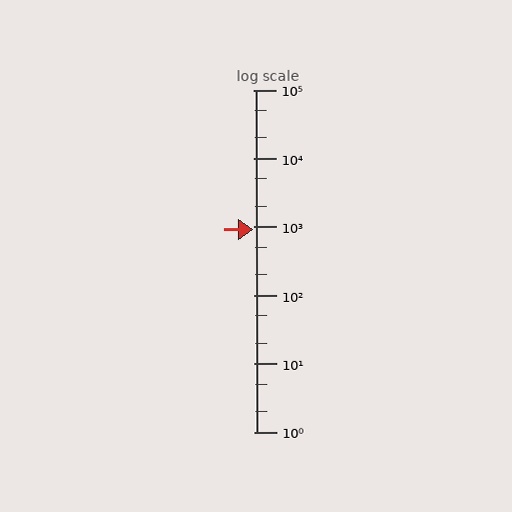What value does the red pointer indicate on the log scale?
The pointer indicates approximately 900.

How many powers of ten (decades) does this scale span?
The scale spans 5 decades, from 1 to 100000.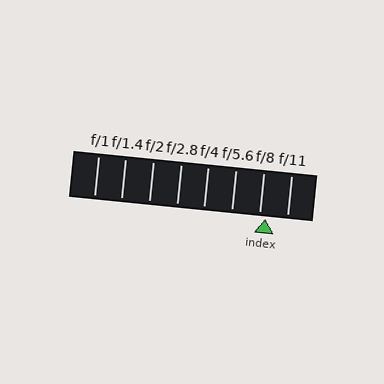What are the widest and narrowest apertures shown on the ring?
The widest aperture shown is f/1 and the narrowest is f/11.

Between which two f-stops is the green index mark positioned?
The index mark is between f/8 and f/11.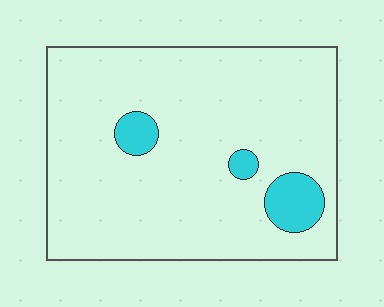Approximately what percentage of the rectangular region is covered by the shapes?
Approximately 10%.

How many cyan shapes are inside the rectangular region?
3.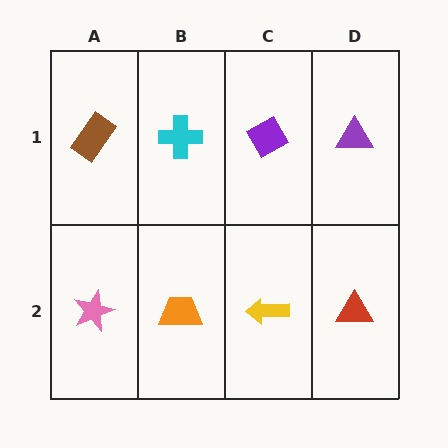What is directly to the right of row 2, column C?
A red triangle.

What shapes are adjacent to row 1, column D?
A red triangle (row 2, column D), a purple diamond (row 1, column C).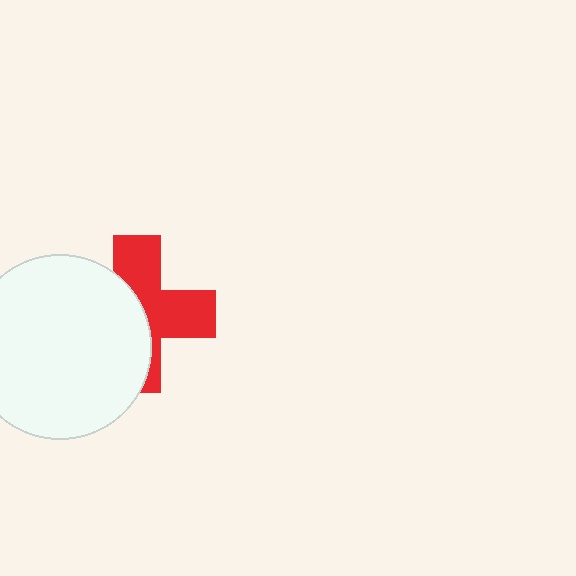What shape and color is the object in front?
The object in front is a white circle.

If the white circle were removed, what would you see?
You would see the complete red cross.